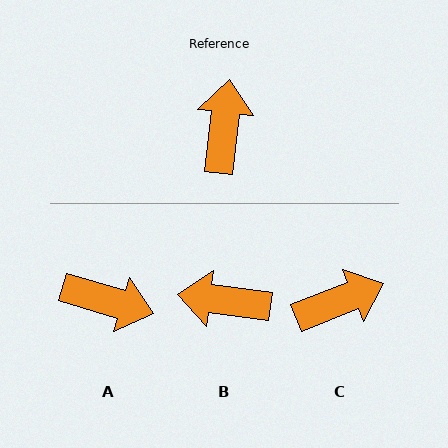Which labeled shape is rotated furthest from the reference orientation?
A, about 100 degrees away.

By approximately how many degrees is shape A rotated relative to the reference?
Approximately 100 degrees clockwise.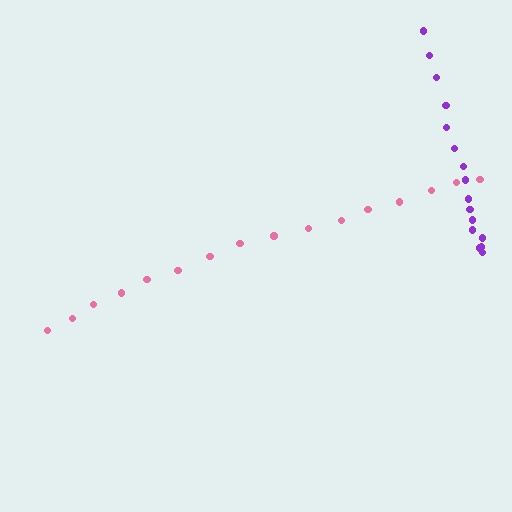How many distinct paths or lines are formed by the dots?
There are 2 distinct paths.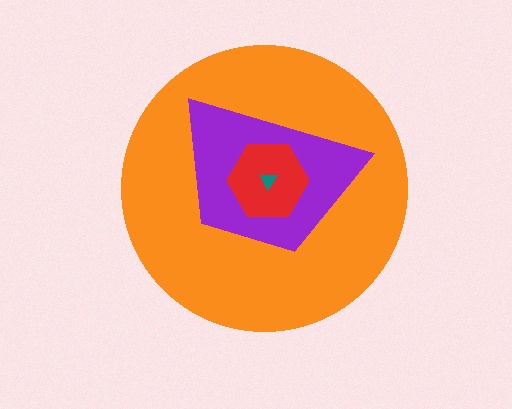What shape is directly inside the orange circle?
The purple trapezoid.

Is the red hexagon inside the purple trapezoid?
Yes.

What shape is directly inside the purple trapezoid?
The red hexagon.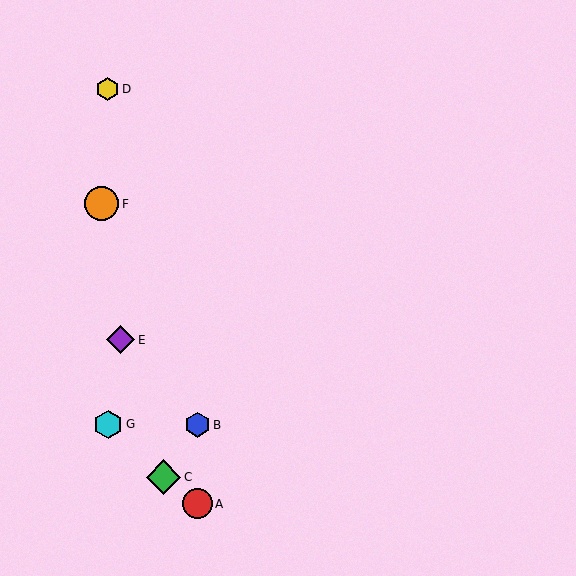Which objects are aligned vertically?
Objects A, B are aligned vertically.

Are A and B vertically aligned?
Yes, both are at x≈197.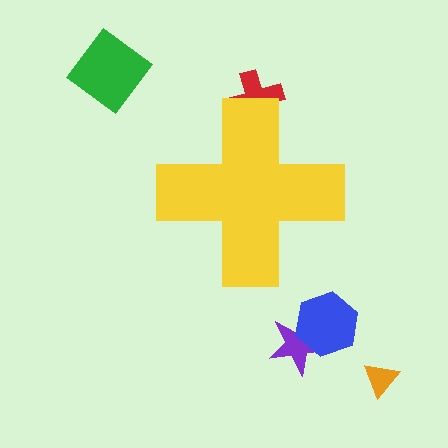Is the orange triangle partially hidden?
No, the orange triangle is fully visible.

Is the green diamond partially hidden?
No, the green diamond is fully visible.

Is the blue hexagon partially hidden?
No, the blue hexagon is fully visible.